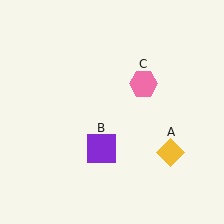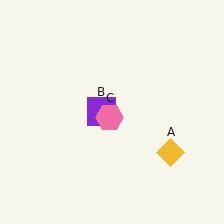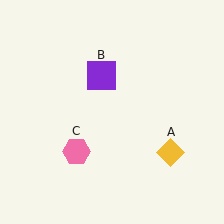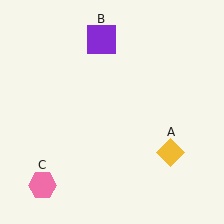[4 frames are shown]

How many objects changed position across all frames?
2 objects changed position: purple square (object B), pink hexagon (object C).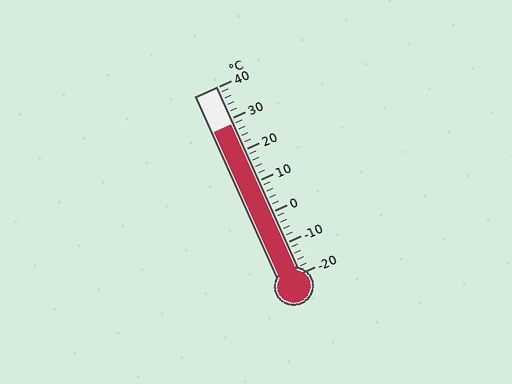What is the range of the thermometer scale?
The thermometer scale ranges from -20°C to 40°C.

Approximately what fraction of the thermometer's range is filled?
The thermometer is filled to approximately 80% of its range.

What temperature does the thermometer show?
The thermometer shows approximately 28°C.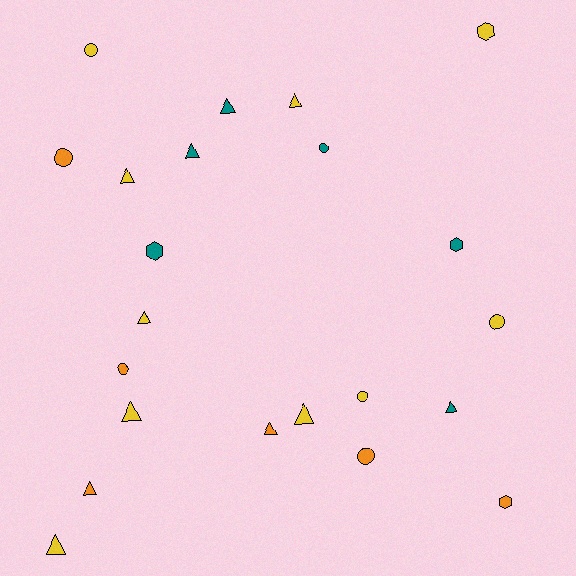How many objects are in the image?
There are 22 objects.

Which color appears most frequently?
Yellow, with 10 objects.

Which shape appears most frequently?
Triangle, with 11 objects.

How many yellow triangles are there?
There are 6 yellow triangles.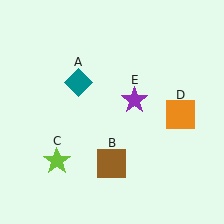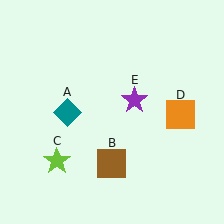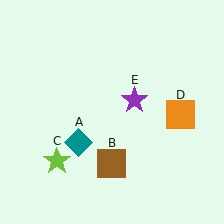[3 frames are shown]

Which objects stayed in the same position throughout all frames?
Brown square (object B) and lime star (object C) and orange square (object D) and purple star (object E) remained stationary.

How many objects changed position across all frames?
1 object changed position: teal diamond (object A).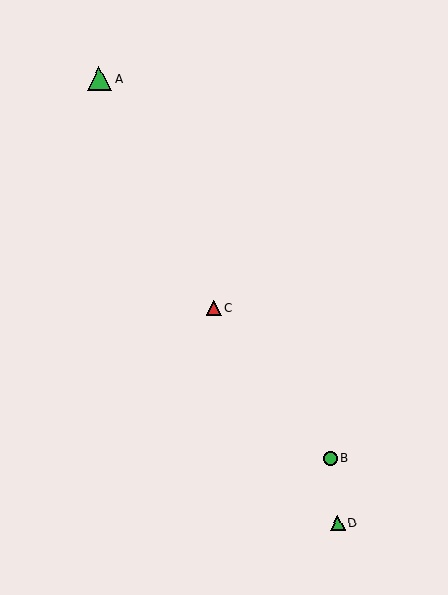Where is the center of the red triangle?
The center of the red triangle is at (214, 308).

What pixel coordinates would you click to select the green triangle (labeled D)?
Click at (338, 523) to select the green triangle D.